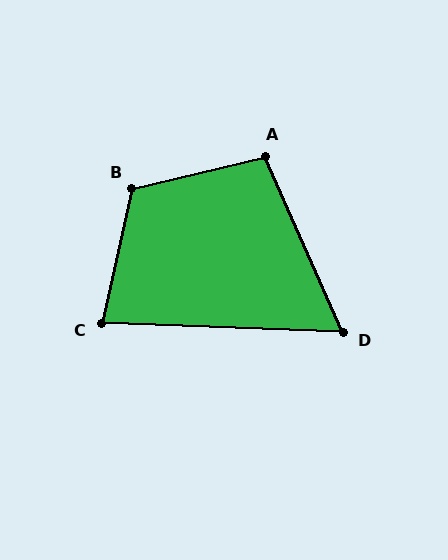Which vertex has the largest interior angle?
B, at approximately 116 degrees.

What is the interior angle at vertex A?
Approximately 101 degrees (obtuse).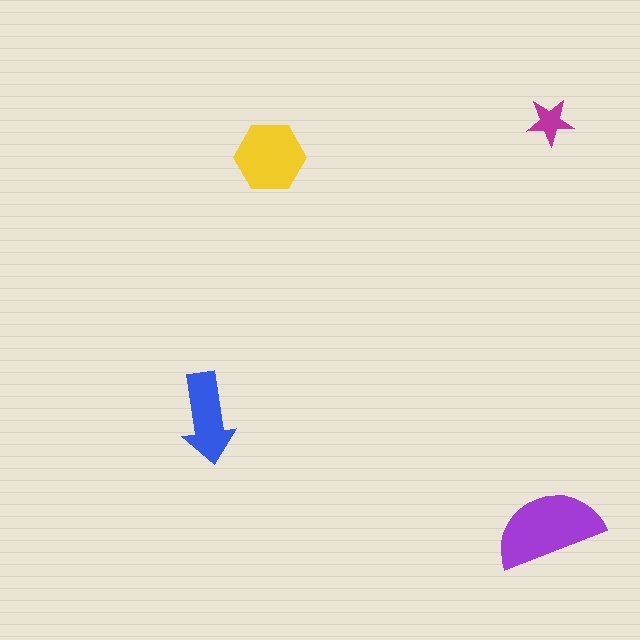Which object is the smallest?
The magenta star.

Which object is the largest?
The purple semicircle.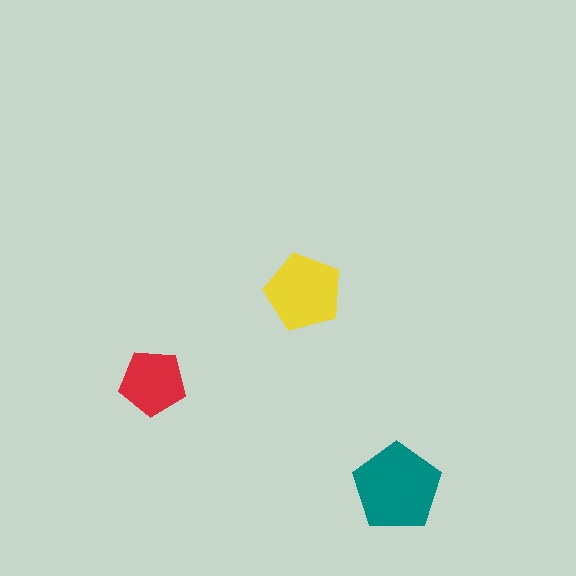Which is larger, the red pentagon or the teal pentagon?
The teal one.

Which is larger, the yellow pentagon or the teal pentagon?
The teal one.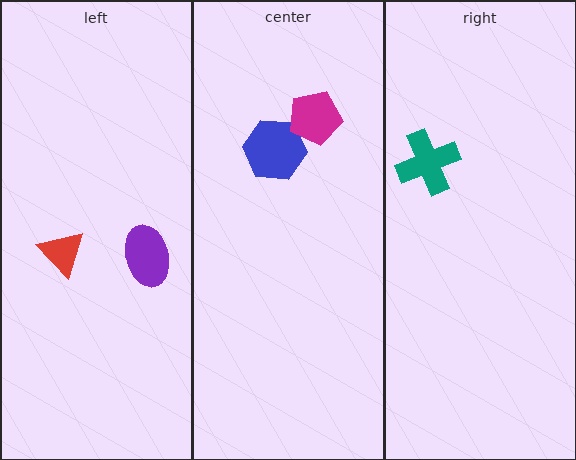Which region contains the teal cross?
The right region.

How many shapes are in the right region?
1.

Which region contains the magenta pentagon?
The center region.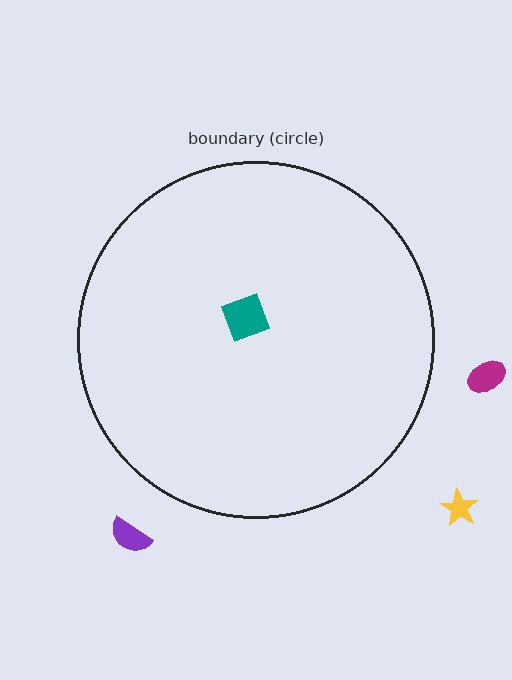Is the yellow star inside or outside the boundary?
Outside.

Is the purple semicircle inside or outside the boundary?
Outside.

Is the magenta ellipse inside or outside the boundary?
Outside.